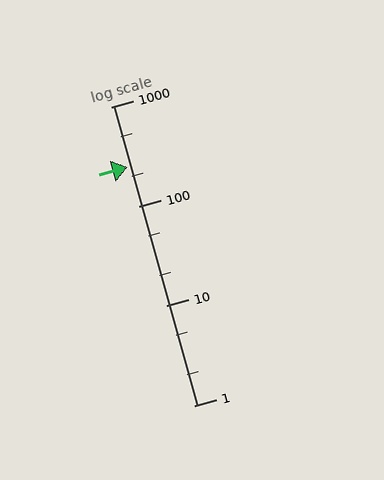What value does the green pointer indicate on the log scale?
The pointer indicates approximately 250.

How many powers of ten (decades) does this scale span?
The scale spans 3 decades, from 1 to 1000.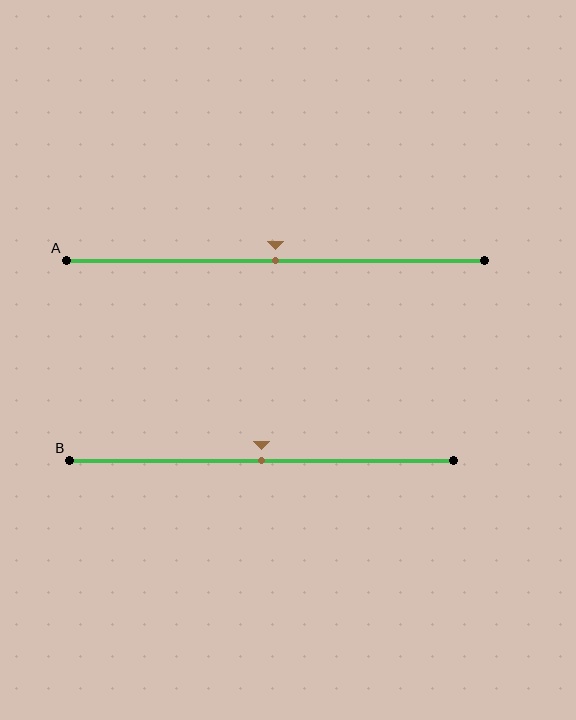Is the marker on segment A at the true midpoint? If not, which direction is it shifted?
Yes, the marker on segment A is at the true midpoint.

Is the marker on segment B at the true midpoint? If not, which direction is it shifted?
Yes, the marker on segment B is at the true midpoint.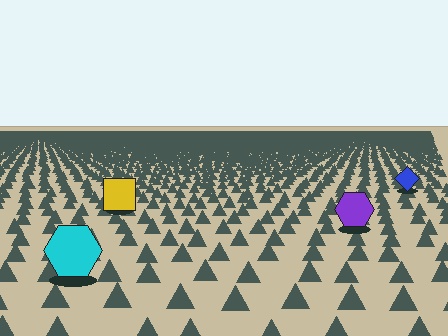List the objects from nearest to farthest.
From nearest to farthest: the cyan hexagon, the purple hexagon, the yellow square, the blue diamond.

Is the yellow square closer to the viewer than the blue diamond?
Yes. The yellow square is closer — you can tell from the texture gradient: the ground texture is coarser near it.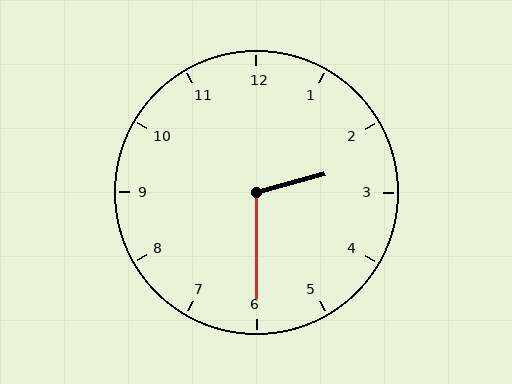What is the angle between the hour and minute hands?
Approximately 105 degrees.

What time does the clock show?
2:30.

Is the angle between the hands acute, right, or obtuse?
It is obtuse.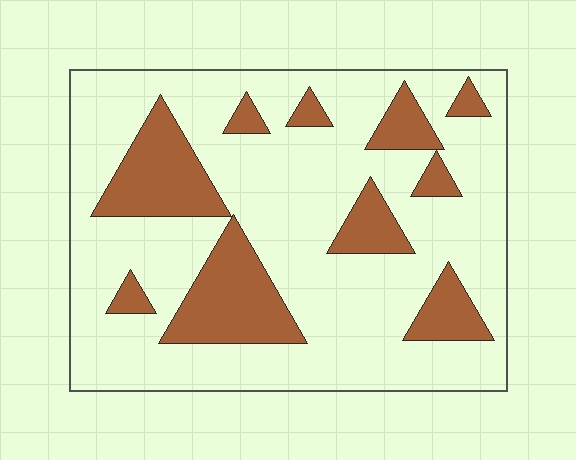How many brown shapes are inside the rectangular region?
10.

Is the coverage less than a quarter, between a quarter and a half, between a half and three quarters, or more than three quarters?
Less than a quarter.